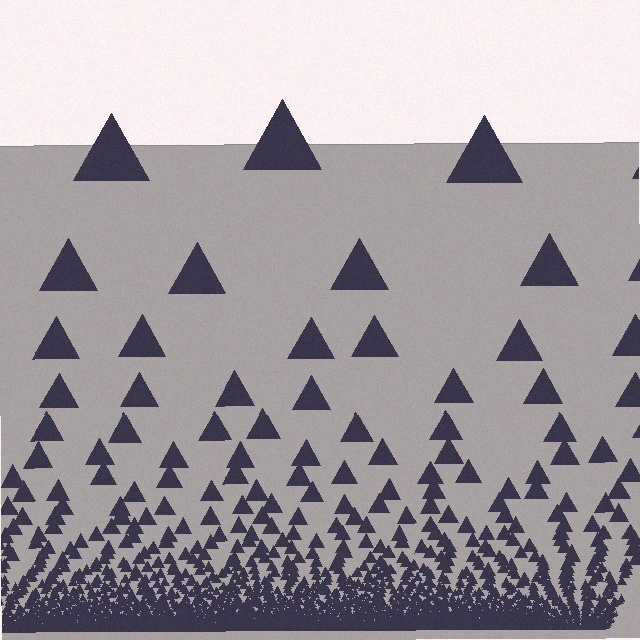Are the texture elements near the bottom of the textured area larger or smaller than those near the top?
Smaller. The gradient is inverted — elements near the bottom are smaller and denser.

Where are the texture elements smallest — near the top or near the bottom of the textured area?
Near the bottom.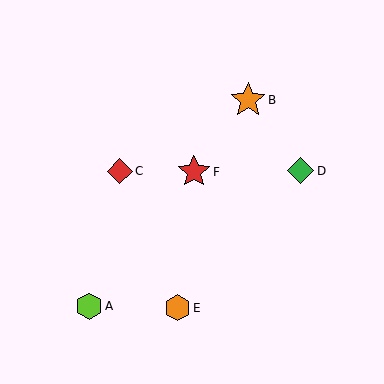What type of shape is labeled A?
Shape A is a lime hexagon.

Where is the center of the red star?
The center of the red star is at (194, 172).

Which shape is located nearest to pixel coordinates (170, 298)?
The orange hexagon (labeled E) at (177, 308) is nearest to that location.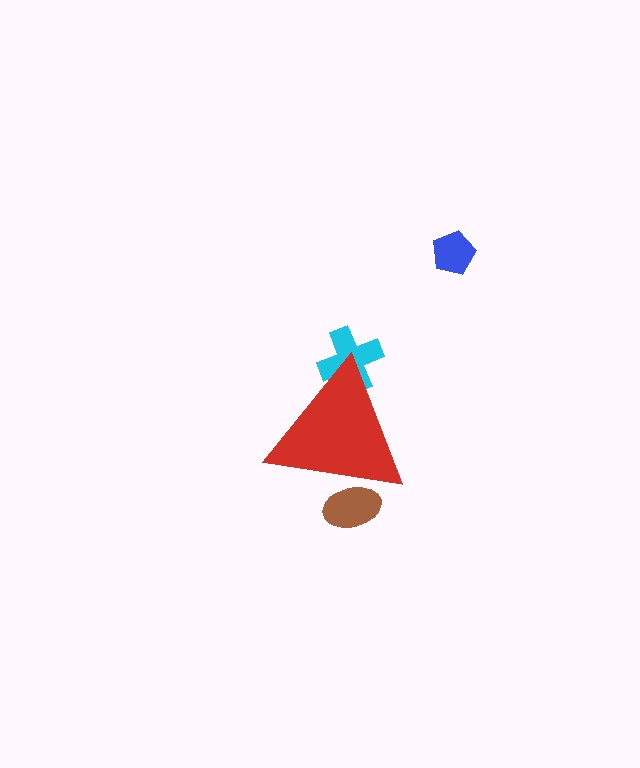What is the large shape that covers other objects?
A red triangle.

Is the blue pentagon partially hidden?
No, the blue pentagon is fully visible.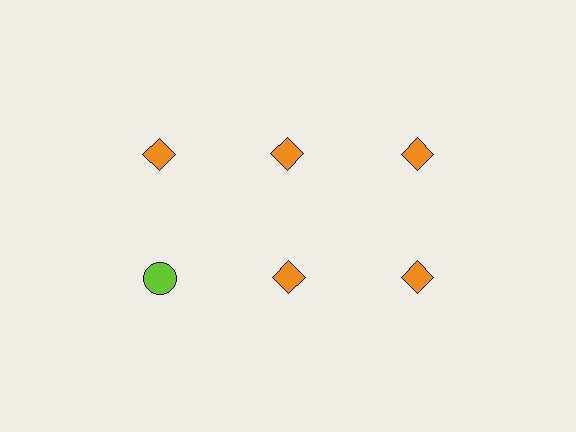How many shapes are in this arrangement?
There are 6 shapes arranged in a grid pattern.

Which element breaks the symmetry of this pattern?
The lime circle in the second row, leftmost column breaks the symmetry. All other shapes are orange diamonds.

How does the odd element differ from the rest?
It differs in both color (lime instead of orange) and shape (circle instead of diamond).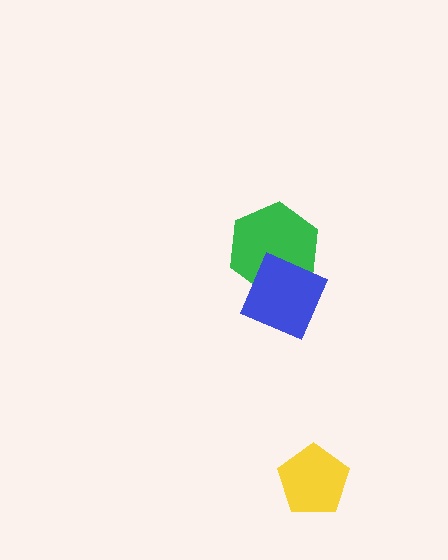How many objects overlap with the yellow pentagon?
0 objects overlap with the yellow pentagon.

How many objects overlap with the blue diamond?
1 object overlaps with the blue diamond.